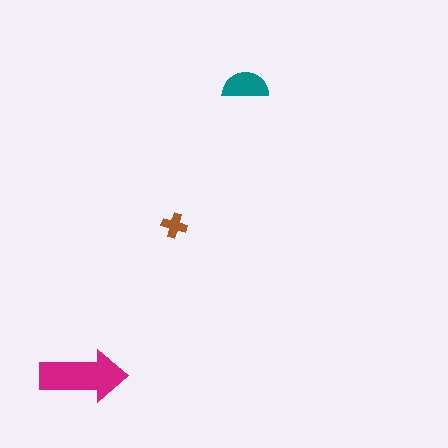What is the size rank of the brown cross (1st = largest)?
3rd.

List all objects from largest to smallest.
The magenta arrow, the teal semicircle, the brown cross.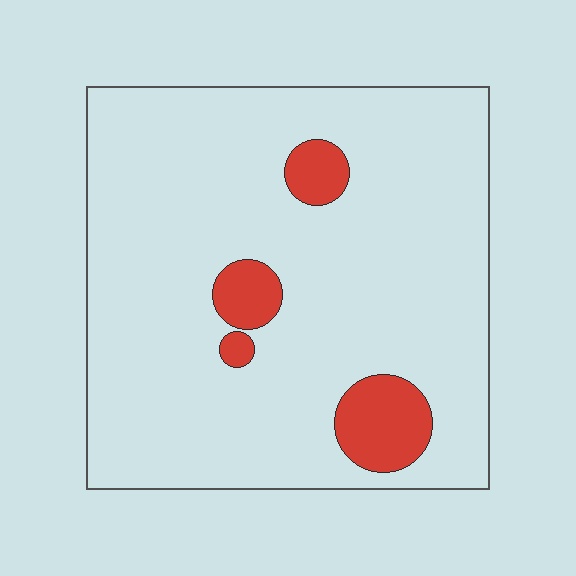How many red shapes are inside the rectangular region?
4.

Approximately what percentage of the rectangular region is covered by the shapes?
Approximately 10%.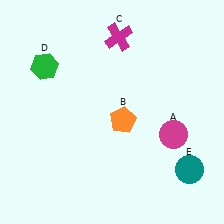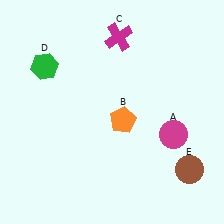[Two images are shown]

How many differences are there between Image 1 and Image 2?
There is 1 difference between the two images.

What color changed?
The circle (E) changed from teal in Image 1 to brown in Image 2.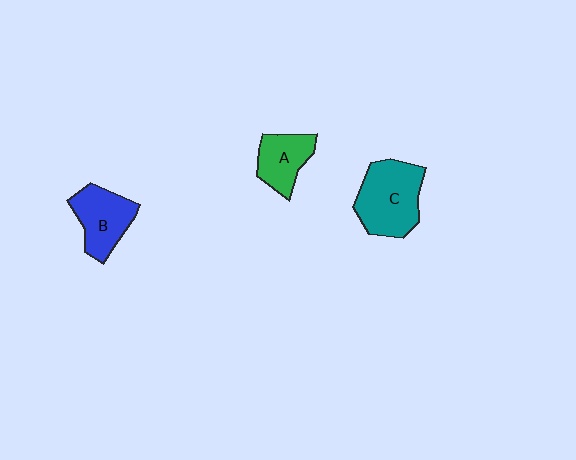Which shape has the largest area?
Shape C (teal).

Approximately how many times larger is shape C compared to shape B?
Approximately 1.3 times.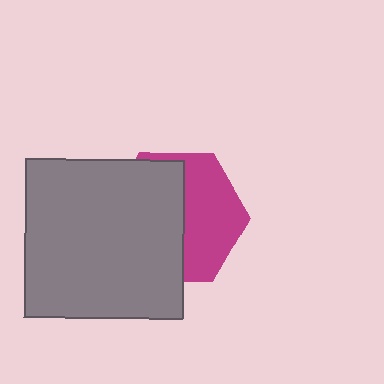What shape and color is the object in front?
The object in front is a gray square.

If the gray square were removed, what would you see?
You would see the complete magenta hexagon.